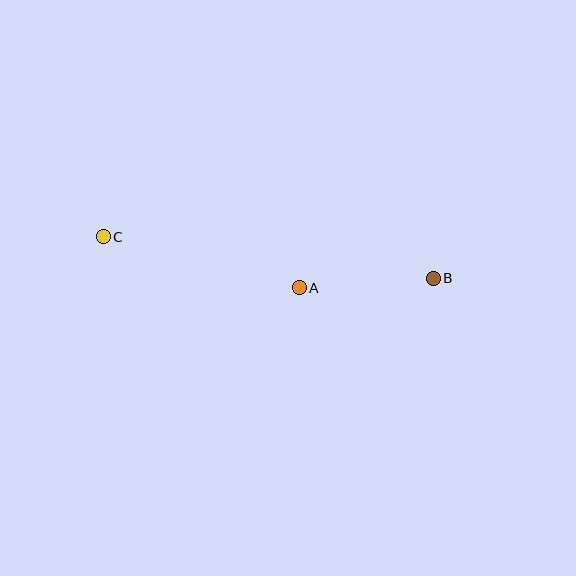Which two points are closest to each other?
Points A and B are closest to each other.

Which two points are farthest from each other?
Points B and C are farthest from each other.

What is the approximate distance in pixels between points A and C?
The distance between A and C is approximately 202 pixels.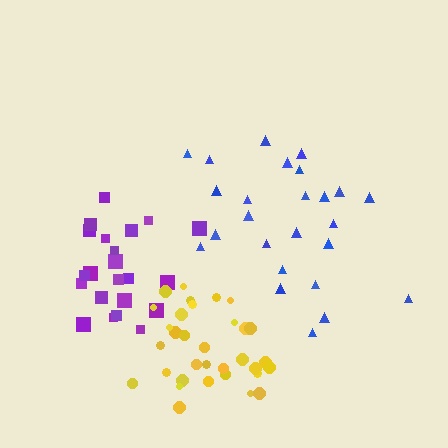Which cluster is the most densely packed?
Yellow.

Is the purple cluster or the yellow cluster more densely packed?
Yellow.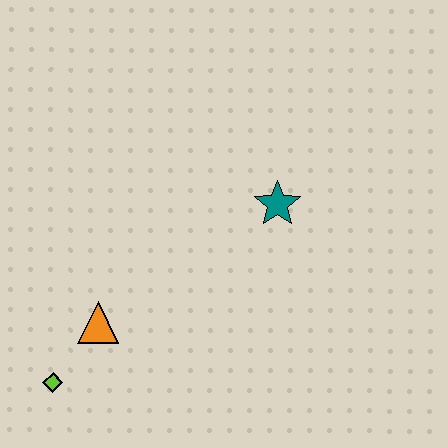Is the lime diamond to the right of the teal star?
No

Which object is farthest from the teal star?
The lime diamond is farthest from the teal star.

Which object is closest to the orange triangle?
The lime diamond is closest to the orange triangle.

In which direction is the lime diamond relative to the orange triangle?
The lime diamond is below the orange triangle.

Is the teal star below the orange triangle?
No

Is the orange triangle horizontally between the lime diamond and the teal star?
Yes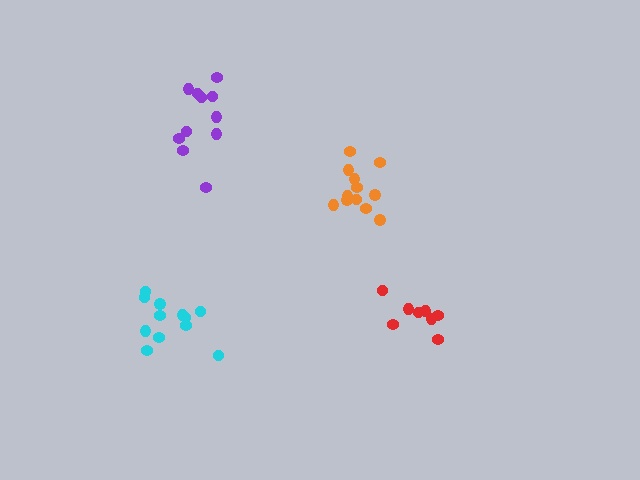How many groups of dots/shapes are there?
There are 4 groups.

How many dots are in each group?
Group 1: 12 dots, Group 2: 12 dots, Group 3: 11 dots, Group 4: 8 dots (43 total).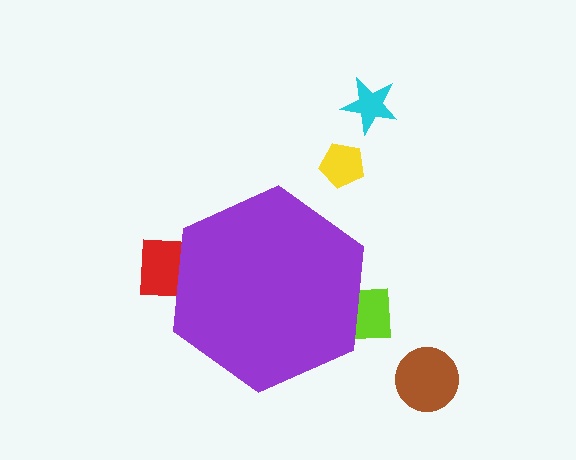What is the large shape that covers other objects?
A purple hexagon.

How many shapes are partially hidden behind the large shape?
2 shapes are partially hidden.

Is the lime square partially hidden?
Yes, the lime square is partially hidden behind the purple hexagon.